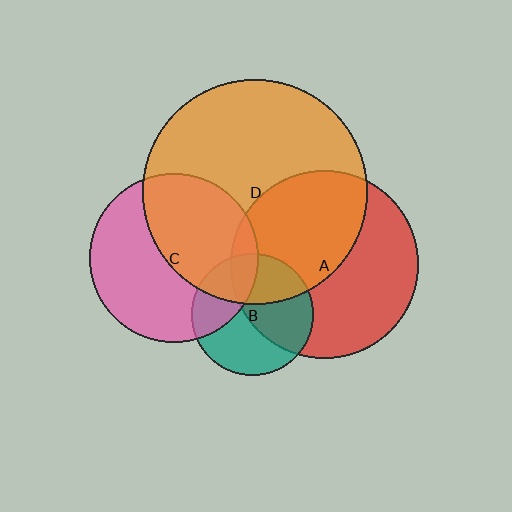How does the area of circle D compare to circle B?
Approximately 3.4 times.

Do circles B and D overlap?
Yes.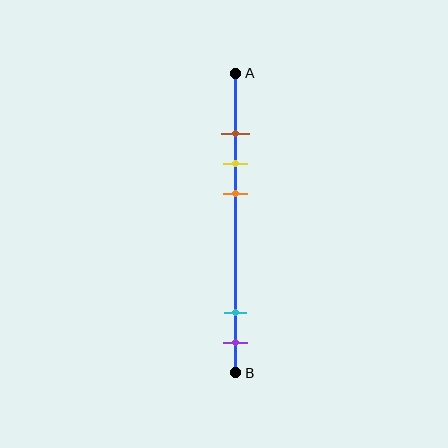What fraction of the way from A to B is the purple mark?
The purple mark is approximately 90% (0.9) of the way from A to B.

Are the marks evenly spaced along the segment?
No, the marks are not evenly spaced.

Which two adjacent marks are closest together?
The brown and yellow marks are the closest adjacent pair.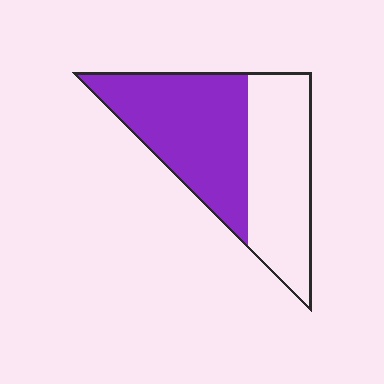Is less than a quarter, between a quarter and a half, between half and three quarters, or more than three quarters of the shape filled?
Between half and three quarters.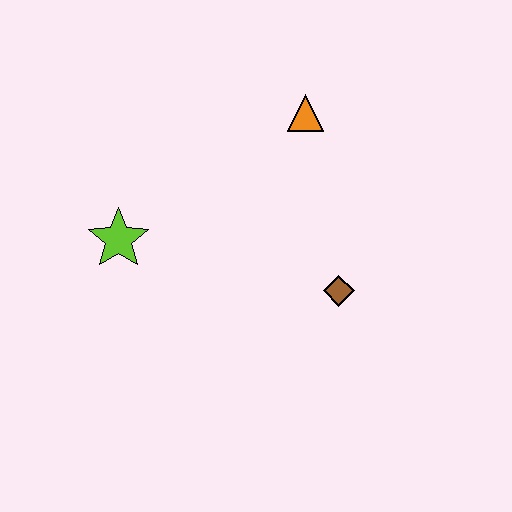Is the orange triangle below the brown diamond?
No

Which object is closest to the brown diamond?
The orange triangle is closest to the brown diamond.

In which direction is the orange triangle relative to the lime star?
The orange triangle is to the right of the lime star.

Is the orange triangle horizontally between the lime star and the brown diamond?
Yes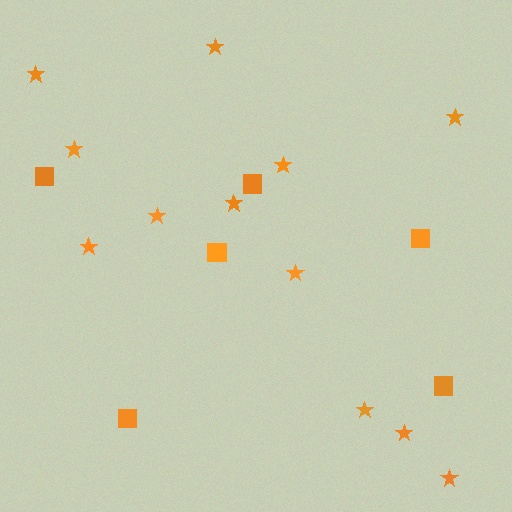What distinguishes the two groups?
There are 2 groups: one group of stars (12) and one group of squares (6).